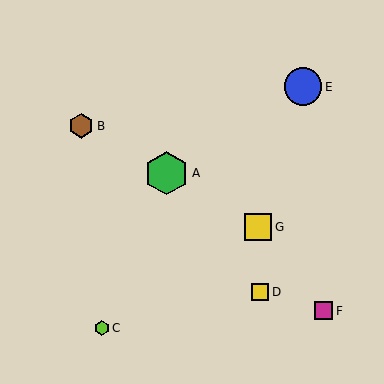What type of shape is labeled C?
Shape C is a lime hexagon.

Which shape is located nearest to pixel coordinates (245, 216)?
The yellow square (labeled G) at (258, 227) is nearest to that location.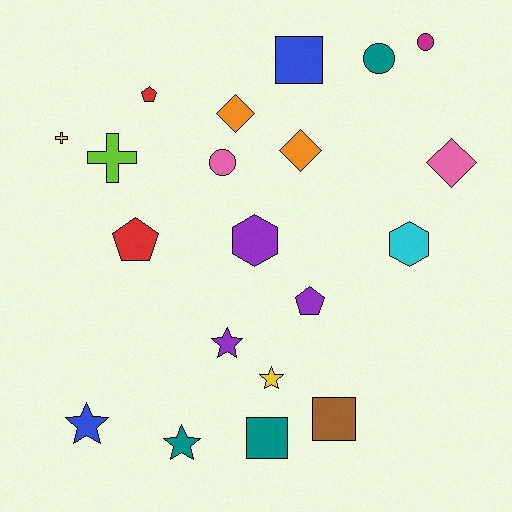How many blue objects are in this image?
There are 2 blue objects.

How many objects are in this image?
There are 20 objects.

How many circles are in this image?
There are 3 circles.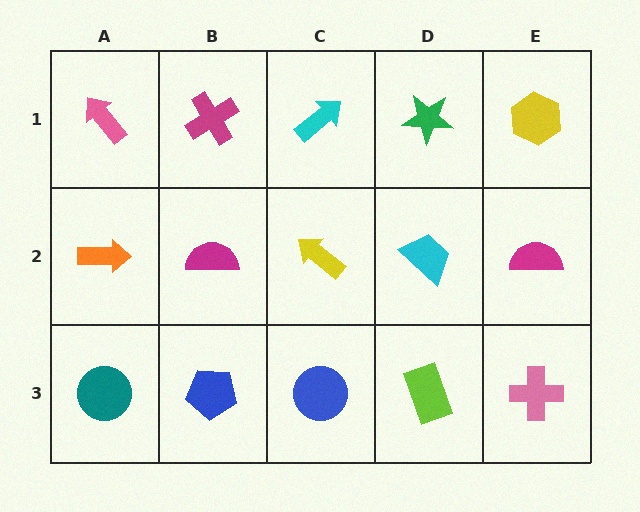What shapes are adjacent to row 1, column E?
A magenta semicircle (row 2, column E), a green star (row 1, column D).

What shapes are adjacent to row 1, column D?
A cyan trapezoid (row 2, column D), a cyan arrow (row 1, column C), a yellow hexagon (row 1, column E).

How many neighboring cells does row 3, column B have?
3.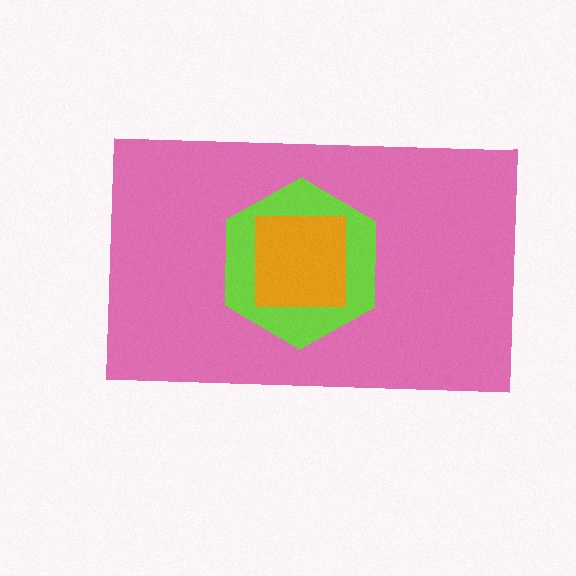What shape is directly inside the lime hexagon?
The orange square.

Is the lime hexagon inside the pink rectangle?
Yes.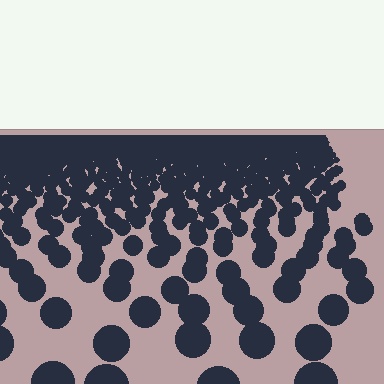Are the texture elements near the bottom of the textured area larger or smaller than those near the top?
Larger. Near the bottom, elements are closer to the viewer and appear at a bigger on-screen size.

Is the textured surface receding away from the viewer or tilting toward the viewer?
The surface is receding away from the viewer. Texture elements get smaller and denser toward the top.